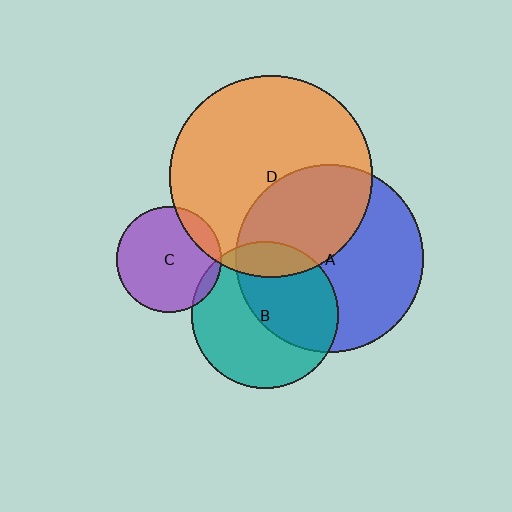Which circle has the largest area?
Circle D (orange).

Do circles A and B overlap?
Yes.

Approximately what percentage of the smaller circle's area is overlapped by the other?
Approximately 50%.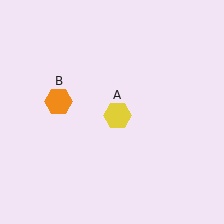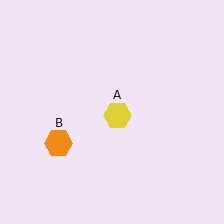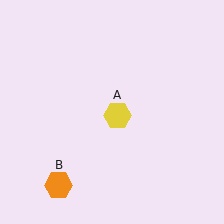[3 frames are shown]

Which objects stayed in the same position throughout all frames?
Yellow hexagon (object A) remained stationary.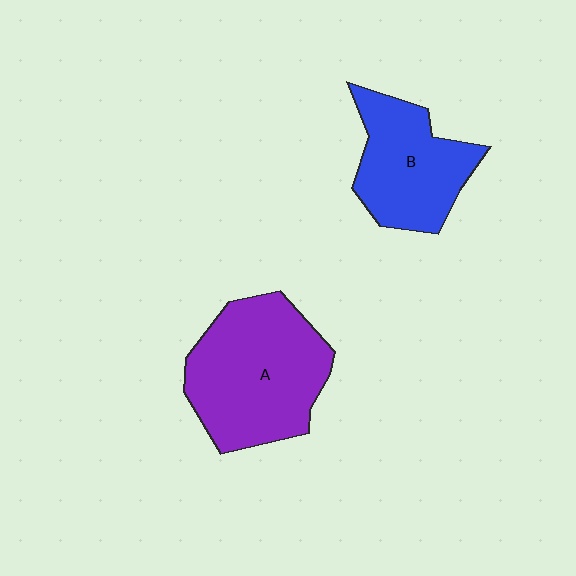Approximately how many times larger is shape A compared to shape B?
Approximately 1.4 times.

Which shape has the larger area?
Shape A (purple).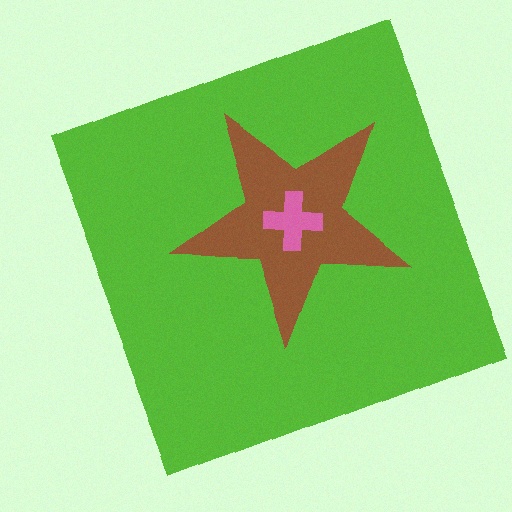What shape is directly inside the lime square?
The brown star.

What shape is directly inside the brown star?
The pink cross.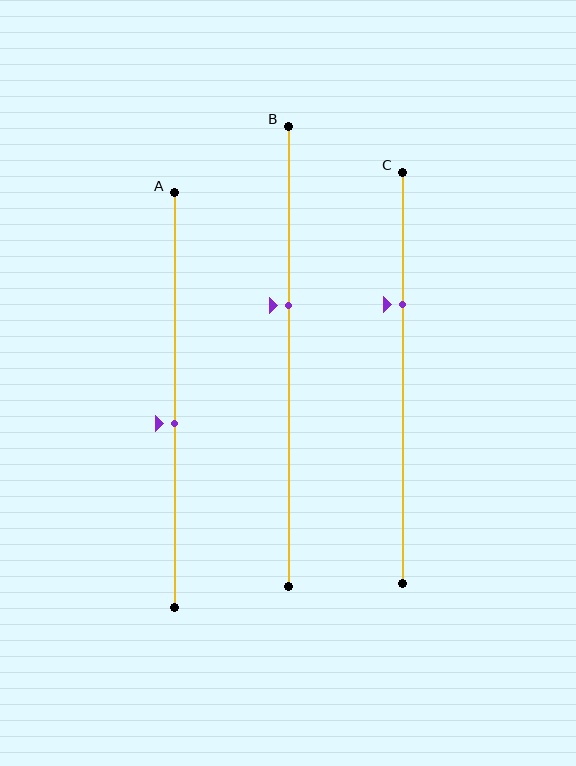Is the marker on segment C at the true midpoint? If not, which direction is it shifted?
No, the marker on segment C is shifted upward by about 18% of the segment length.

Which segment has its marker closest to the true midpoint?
Segment A has its marker closest to the true midpoint.